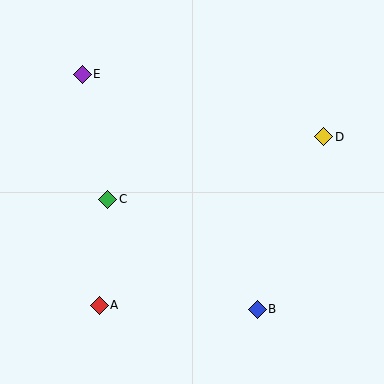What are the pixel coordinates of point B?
Point B is at (257, 309).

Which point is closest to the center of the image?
Point C at (108, 199) is closest to the center.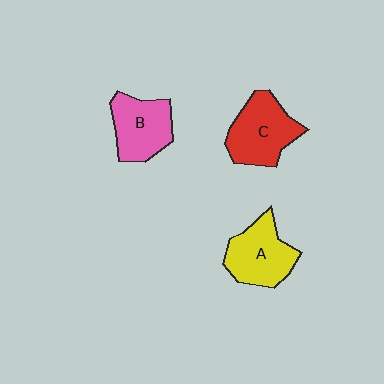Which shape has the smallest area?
Shape B (pink).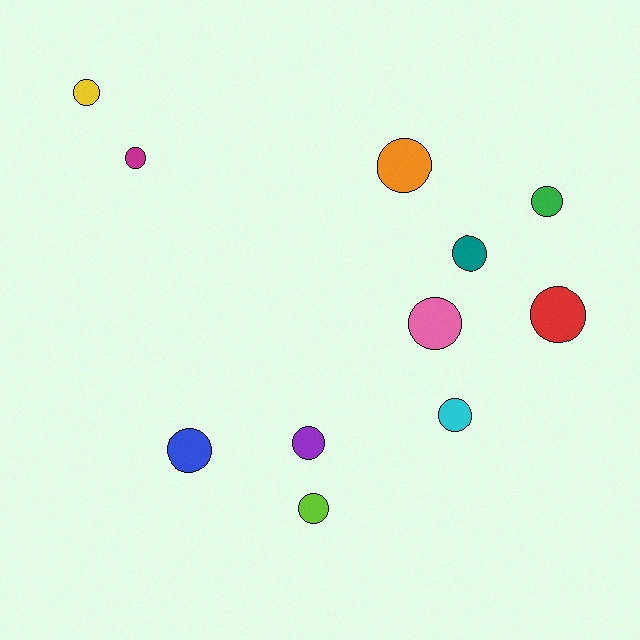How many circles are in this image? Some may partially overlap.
There are 11 circles.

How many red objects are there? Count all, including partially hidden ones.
There is 1 red object.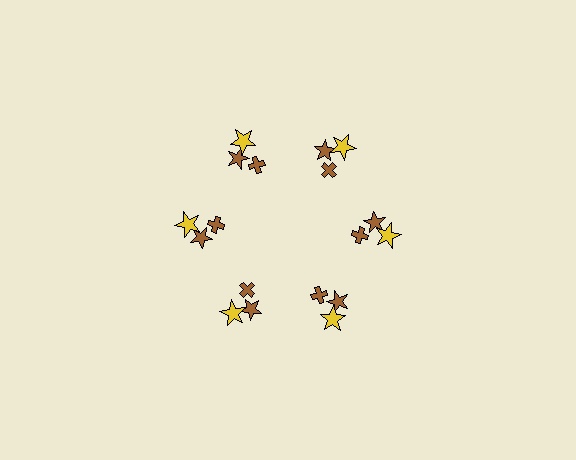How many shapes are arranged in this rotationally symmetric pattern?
There are 18 shapes, arranged in 6 groups of 3.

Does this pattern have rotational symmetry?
Yes, this pattern has 6-fold rotational symmetry. It looks the same after rotating 60 degrees around the center.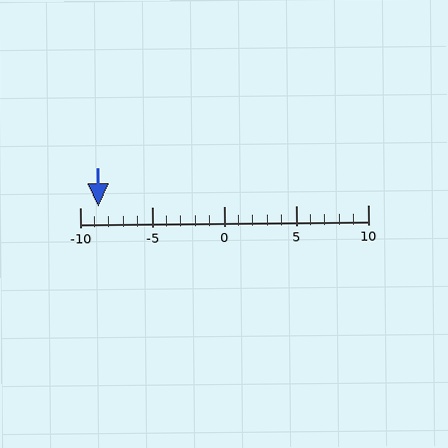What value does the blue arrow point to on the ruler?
The blue arrow points to approximately -9.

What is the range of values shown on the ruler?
The ruler shows values from -10 to 10.